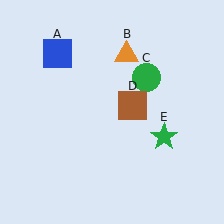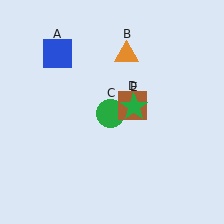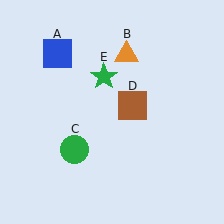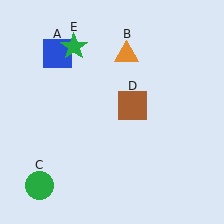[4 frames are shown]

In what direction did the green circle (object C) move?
The green circle (object C) moved down and to the left.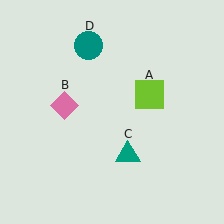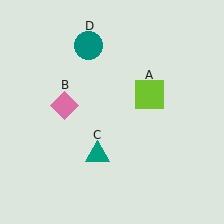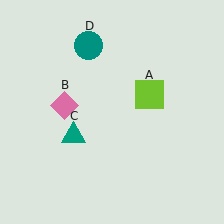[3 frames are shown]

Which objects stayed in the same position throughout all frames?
Lime square (object A) and pink diamond (object B) and teal circle (object D) remained stationary.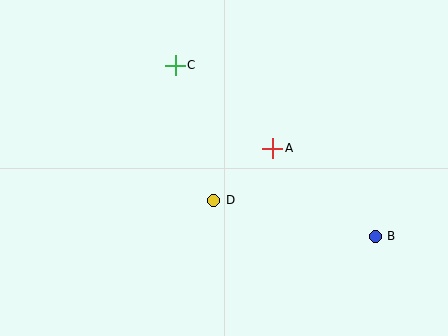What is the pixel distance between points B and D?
The distance between B and D is 166 pixels.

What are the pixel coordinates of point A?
Point A is at (273, 148).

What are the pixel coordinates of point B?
Point B is at (375, 236).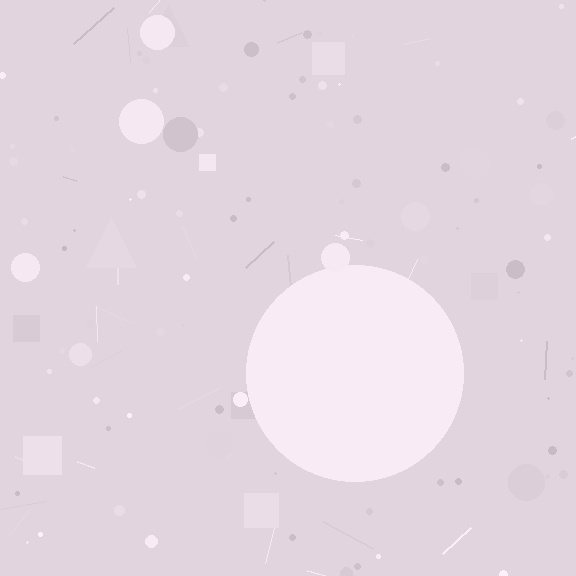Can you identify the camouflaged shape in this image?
The camouflaged shape is a circle.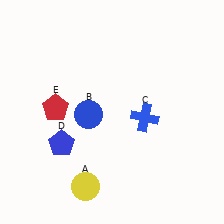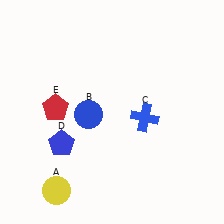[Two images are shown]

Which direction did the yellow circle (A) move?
The yellow circle (A) moved left.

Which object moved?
The yellow circle (A) moved left.